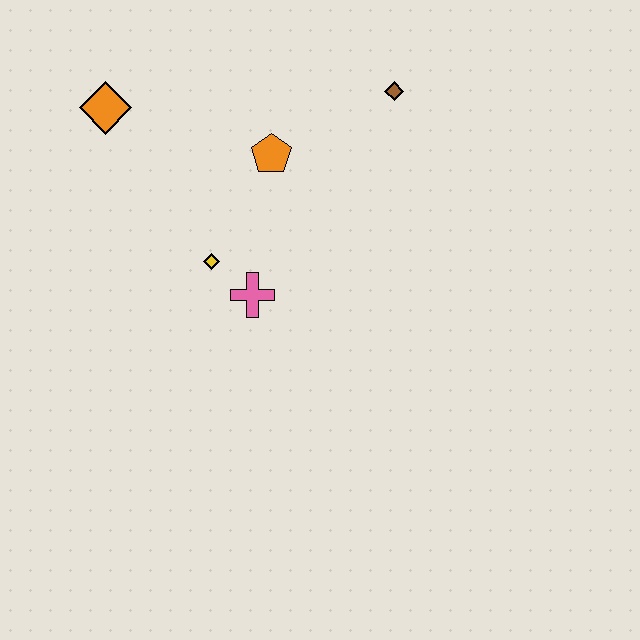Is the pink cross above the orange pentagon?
No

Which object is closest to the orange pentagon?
The yellow diamond is closest to the orange pentagon.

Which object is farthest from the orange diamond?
The brown diamond is farthest from the orange diamond.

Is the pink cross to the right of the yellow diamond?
Yes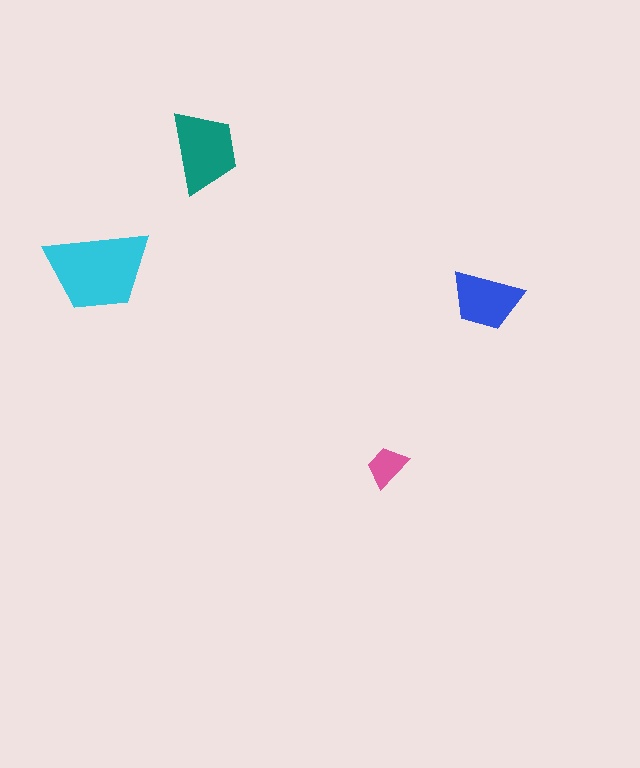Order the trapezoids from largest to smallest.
the cyan one, the teal one, the blue one, the pink one.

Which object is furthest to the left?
The cyan trapezoid is leftmost.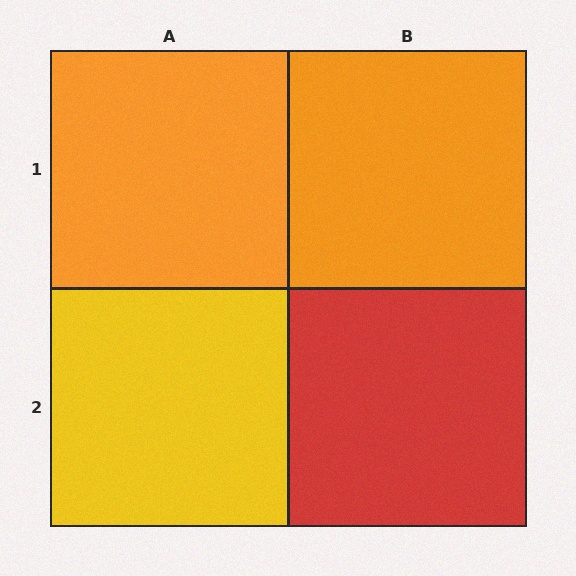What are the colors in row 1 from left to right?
Orange, orange.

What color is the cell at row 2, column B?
Red.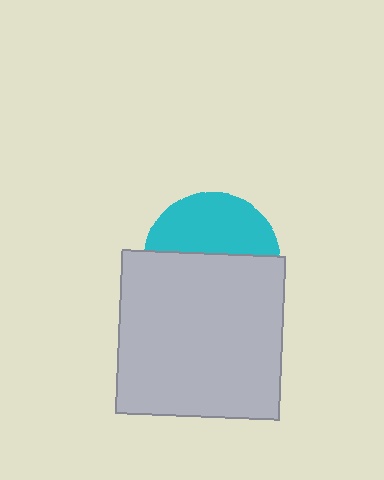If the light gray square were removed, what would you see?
You would see the complete cyan circle.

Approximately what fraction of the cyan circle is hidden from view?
Roughly 58% of the cyan circle is hidden behind the light gray square.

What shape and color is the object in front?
The object in front is a light gray square.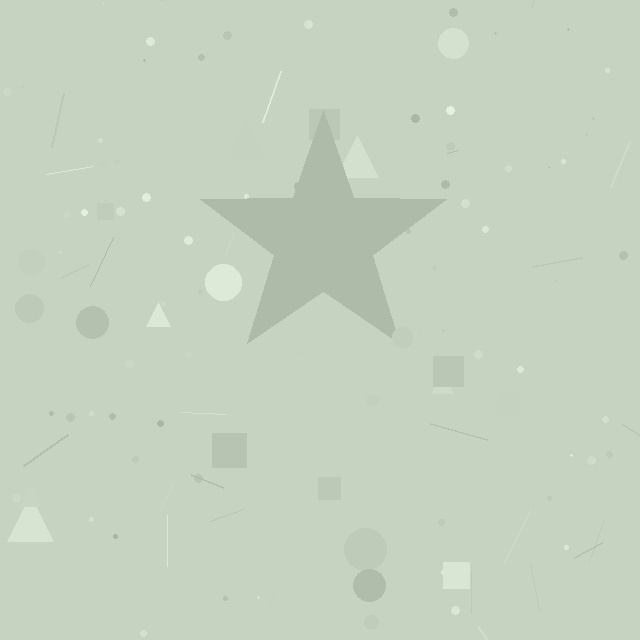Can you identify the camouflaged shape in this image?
The camouflaged shape is a star.